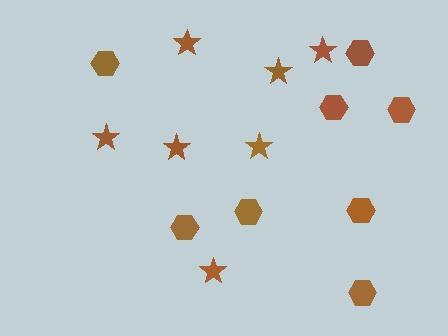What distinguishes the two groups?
There are 2 groups: one group of hexagons (8) and one group of stars (7).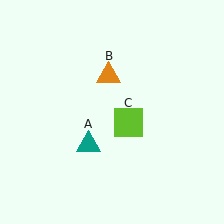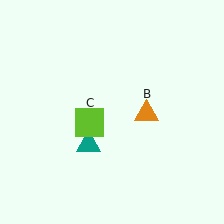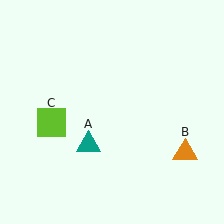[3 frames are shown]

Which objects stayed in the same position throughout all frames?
Teal triangle (object A) remained stationary.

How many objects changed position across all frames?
2 objects changed position: orange triangle (object B), lime square (object C).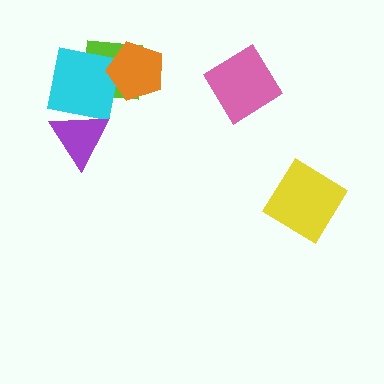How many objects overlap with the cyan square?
3 objects overlap with the cyan square.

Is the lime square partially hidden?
Yes, it is partially covered by another shape.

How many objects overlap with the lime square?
2 objects overlap with the lime square.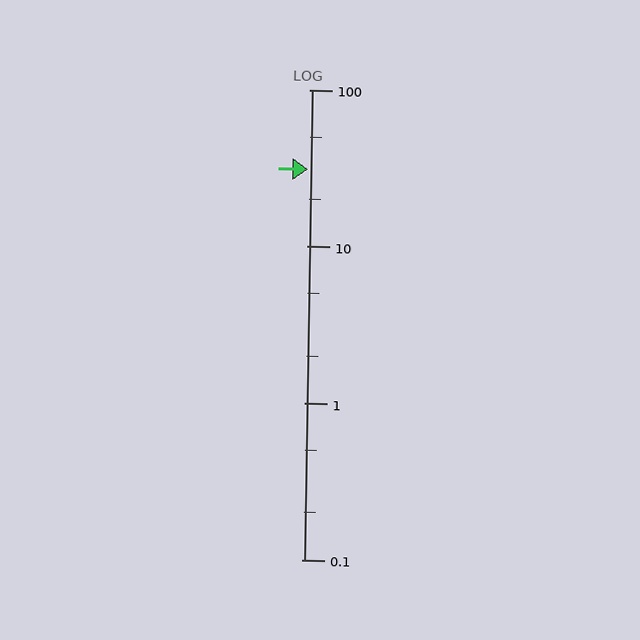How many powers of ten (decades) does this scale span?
The scale spans 3 decades, from 0.1 to 100.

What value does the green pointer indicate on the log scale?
The pointer indicates approximately 31.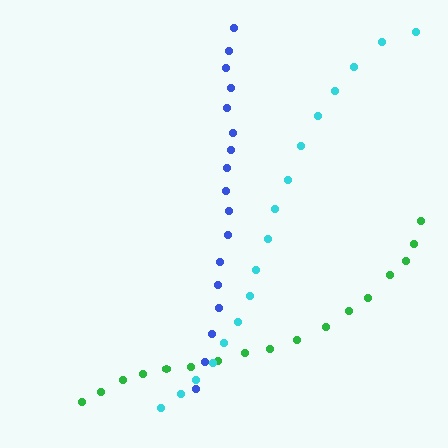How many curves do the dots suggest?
There are 3 distinct paths.